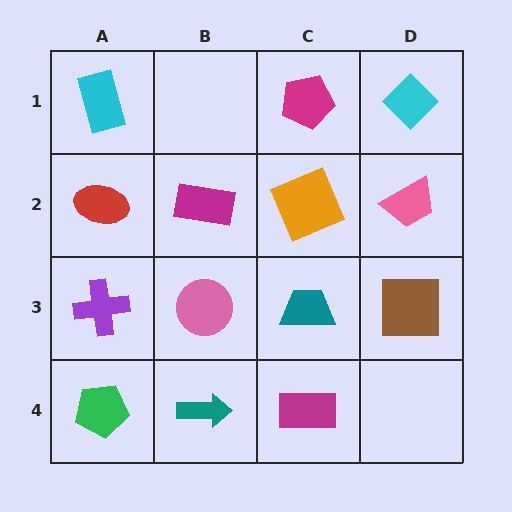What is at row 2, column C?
An orange square.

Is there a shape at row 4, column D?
No, that cell is empty.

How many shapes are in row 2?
4 shapes.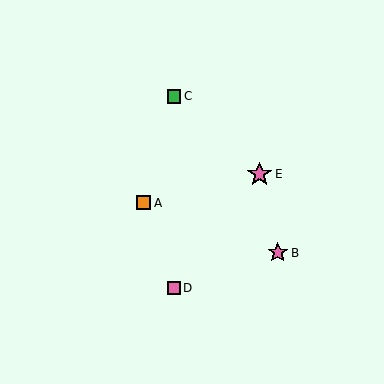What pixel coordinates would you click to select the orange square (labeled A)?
Click at (144, 203) to select the orange square A.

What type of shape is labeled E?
Shape E is a pink star.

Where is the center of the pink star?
The center of the pink star is at (259, 174).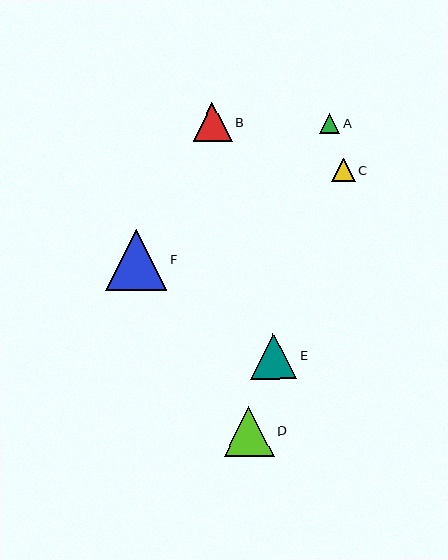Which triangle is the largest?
Triangle F is the largest with a size of approximately 61 pixels.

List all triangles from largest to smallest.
From largest to smallest: F, D, E, B, C, A.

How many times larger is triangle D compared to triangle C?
Triangle D is approximately 2.1 times the size of triangle C.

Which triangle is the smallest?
Triangle A is the smallest with a size of approximately 20 pixels.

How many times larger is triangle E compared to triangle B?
Triangle E is approximately 1.2 times the size of triangle B.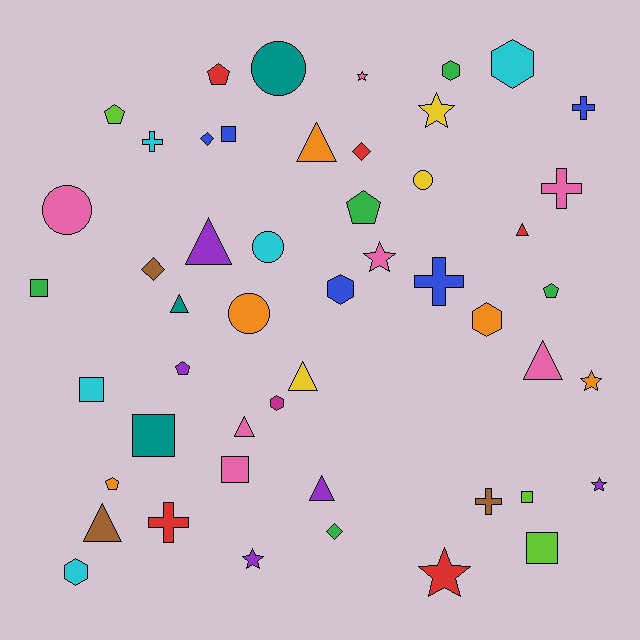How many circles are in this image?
There are 5 circles.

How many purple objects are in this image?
There are 5 purple objects.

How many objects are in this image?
There are 50 objects.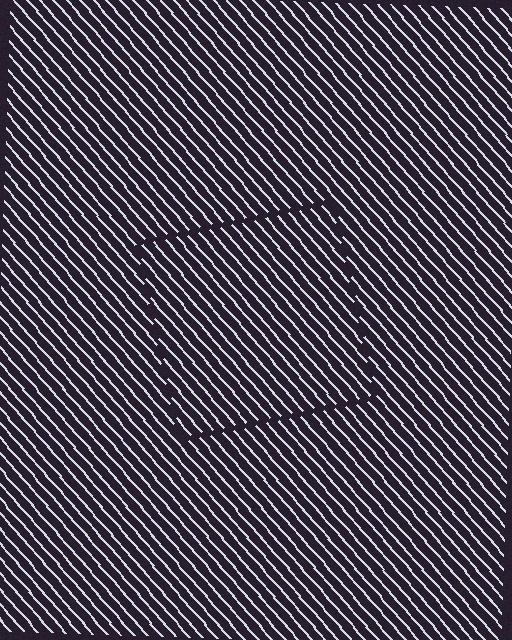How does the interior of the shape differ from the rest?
The interior of the shape contains the same grating, shifted by half a period — the contour is defined by the phase discontinuity where line-ends from the inner and outer gratings abut.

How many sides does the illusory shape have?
4 sides — the line-ends trace a square.